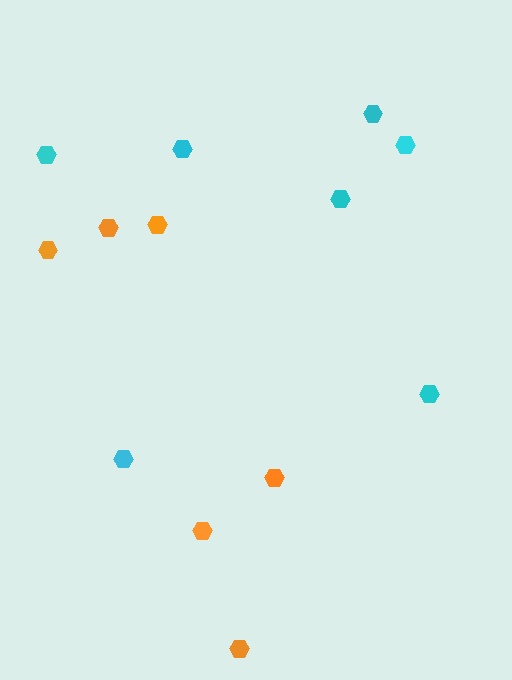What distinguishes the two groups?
There are 2 groups: one group of cyan hexagons (7) and one group of orange hexagons (6).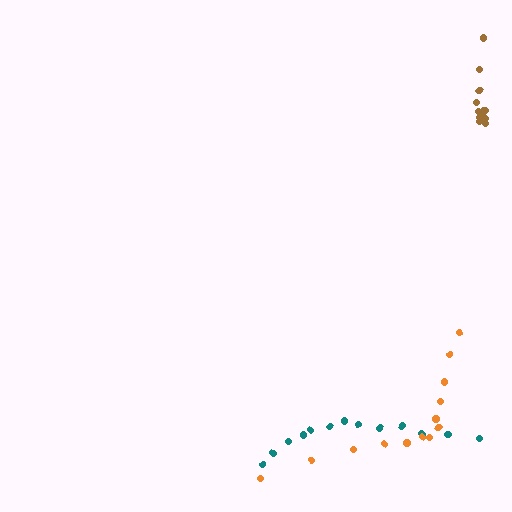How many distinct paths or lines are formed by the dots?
There are 3 distinct paths.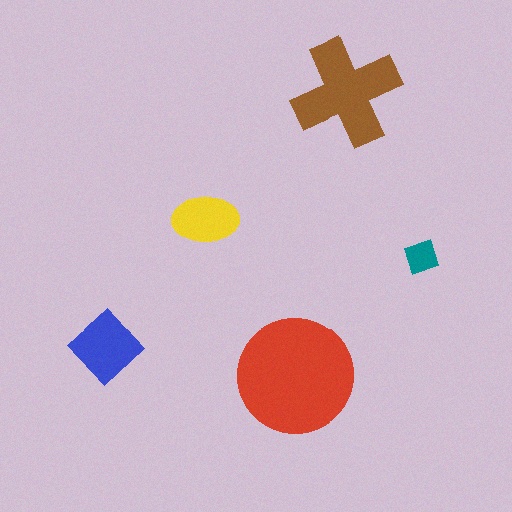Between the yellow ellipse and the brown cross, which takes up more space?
The brown cross.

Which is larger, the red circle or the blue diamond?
The red circle.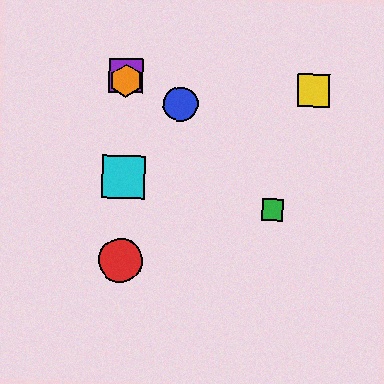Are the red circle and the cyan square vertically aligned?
Yes, both are at x≈121.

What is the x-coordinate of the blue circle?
The blue circle is at x≈181.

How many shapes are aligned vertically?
4 shapes (the red circle, the purple square, the orange hexagon, the cyan square) are aligned vertically.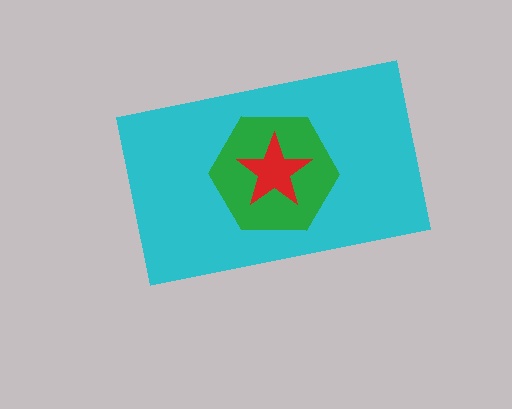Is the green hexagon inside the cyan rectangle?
Yes.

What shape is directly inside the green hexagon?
The red star.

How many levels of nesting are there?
3.